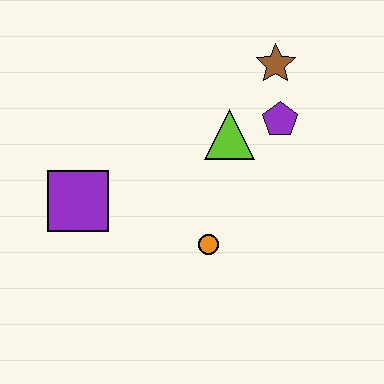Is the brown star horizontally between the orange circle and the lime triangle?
No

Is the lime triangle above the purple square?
Yes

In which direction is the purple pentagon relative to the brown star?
The purple pentagon is below the brown star.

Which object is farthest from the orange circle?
The brown star is farthest from the orange circle.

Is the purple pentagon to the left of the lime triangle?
No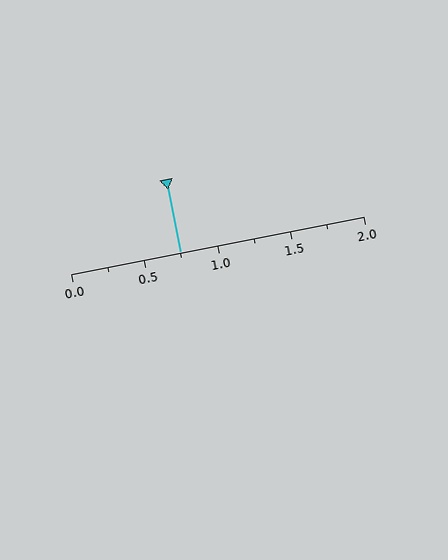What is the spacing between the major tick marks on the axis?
The major ticks are spaced 0.5 apart.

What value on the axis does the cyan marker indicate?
The marker indicates approximately 0.75.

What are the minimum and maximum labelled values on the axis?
The axis runs from 0.0 to 2.0.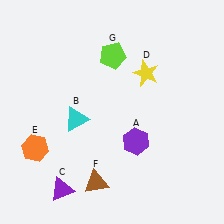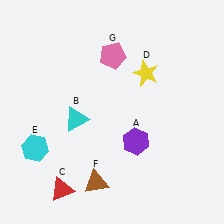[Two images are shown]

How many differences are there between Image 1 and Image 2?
There are 3 differences between the two images.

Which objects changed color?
C changed from purple to red. E changed from orange to cyan. G changed from lime to pink.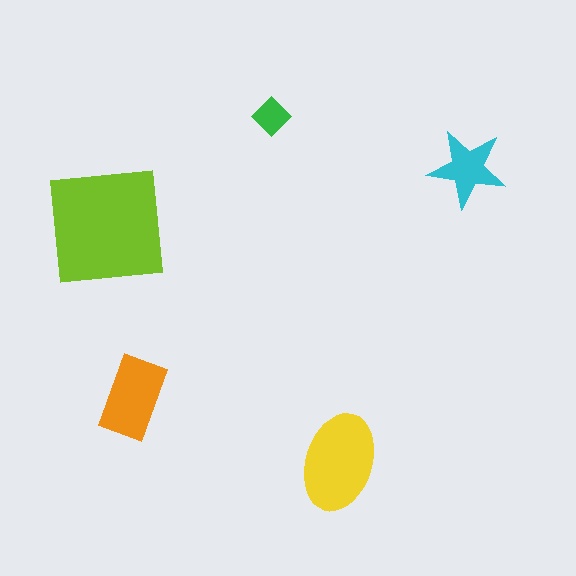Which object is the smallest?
The green diamond.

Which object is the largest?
The lime square.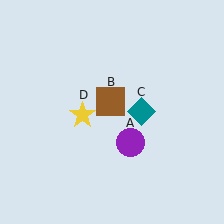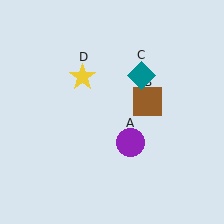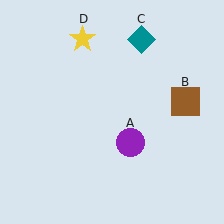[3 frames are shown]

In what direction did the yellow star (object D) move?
The yellow star (object D) moved up.